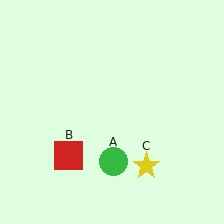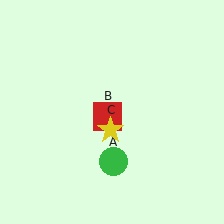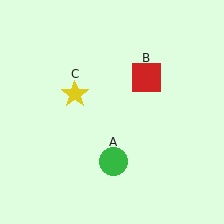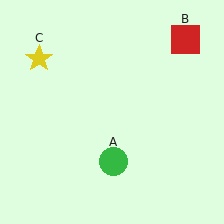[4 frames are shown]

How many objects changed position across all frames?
2 objects changed position: red square (object B), yellow star (object C).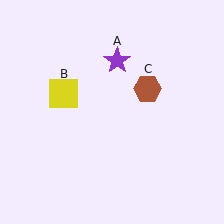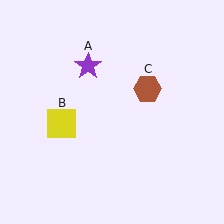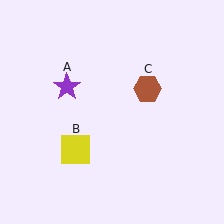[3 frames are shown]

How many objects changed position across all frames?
2 objects changed position: purple star (object A), yellow square (object B).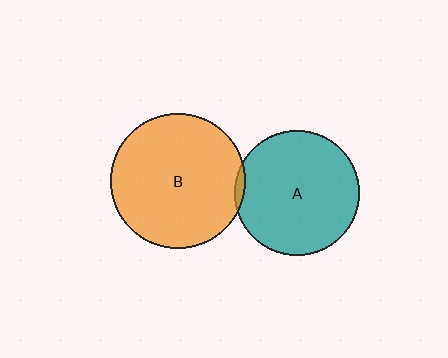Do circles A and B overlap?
Yes.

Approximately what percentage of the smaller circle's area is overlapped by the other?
Approximately 5%.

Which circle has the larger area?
Circle B (orange).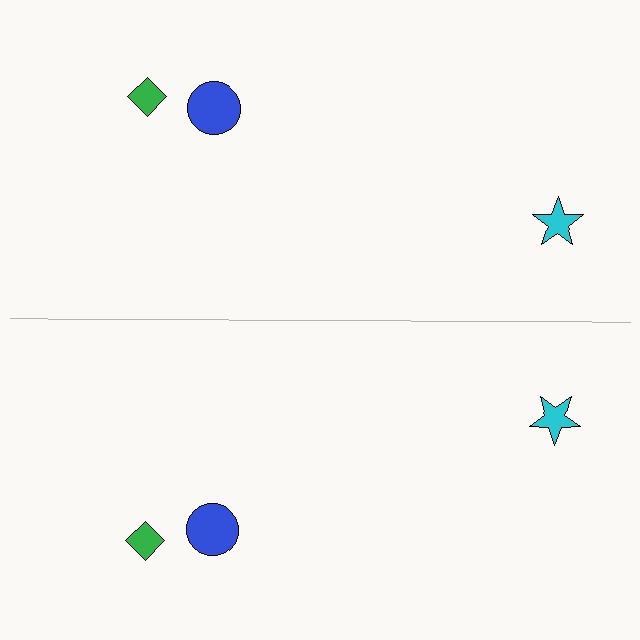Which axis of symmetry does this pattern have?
The pattern has a horizontal axis of symmetry running through the center of the image.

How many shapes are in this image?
There are 6 shapes in this image.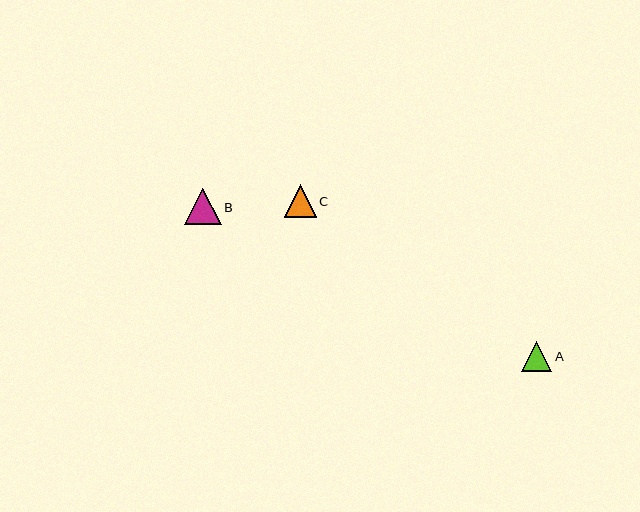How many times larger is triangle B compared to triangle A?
Triangle B is approximately 1.2 times the size of triangle A.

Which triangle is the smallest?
Triangle A is the smallest with a size of approximately 30 pixels.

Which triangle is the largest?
Triangle B is the largest with a size of approximately 37 pixels.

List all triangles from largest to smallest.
From largest to smallest: B, C, A.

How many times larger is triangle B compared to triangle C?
Triangle B is approximately 1.1 times the size of triangle C.